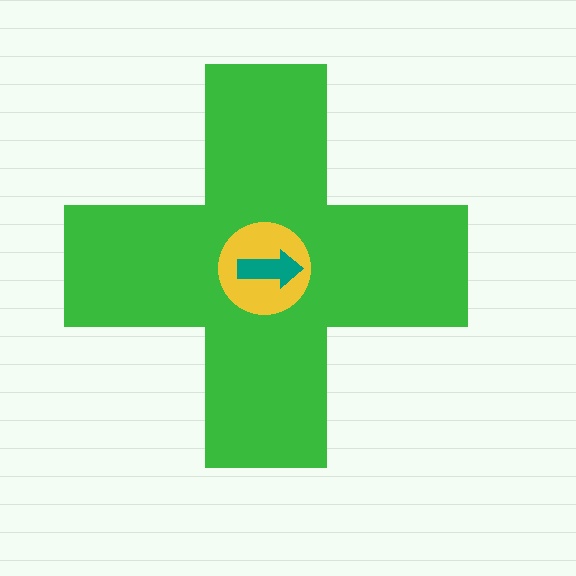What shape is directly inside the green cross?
The yellow circle.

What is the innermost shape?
The teal arrow.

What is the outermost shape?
The green cross.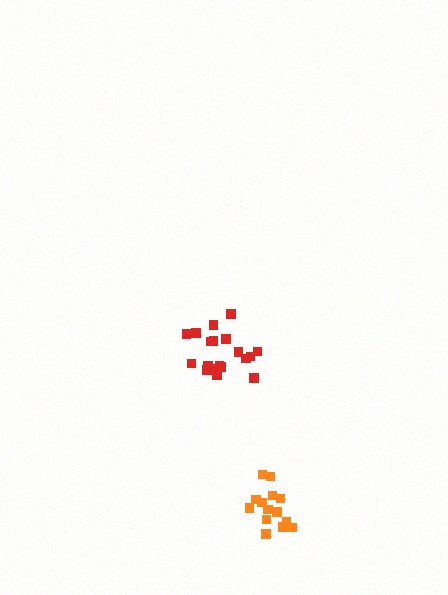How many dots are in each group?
Group 1: 14 dots, Group 2: 19 dots (33 total).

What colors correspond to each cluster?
The clusters are colored: orange, red.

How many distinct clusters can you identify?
There are 2 distinct clusters.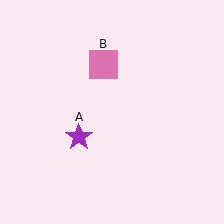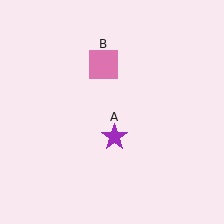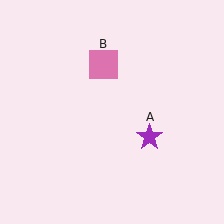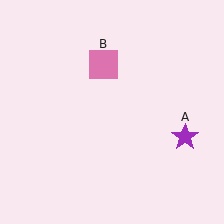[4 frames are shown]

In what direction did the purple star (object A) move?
The purple star (object A) moved right.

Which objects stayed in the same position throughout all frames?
Pink square (object B) remained stationary.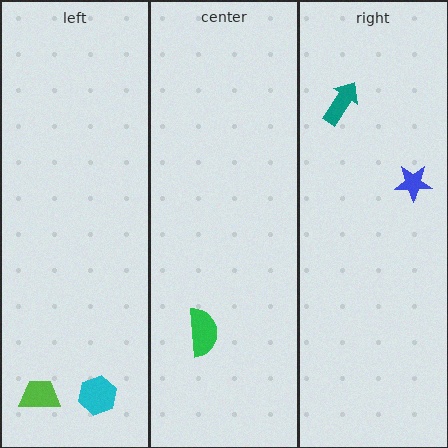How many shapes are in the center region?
1.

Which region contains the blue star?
The right region.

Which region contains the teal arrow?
The right region.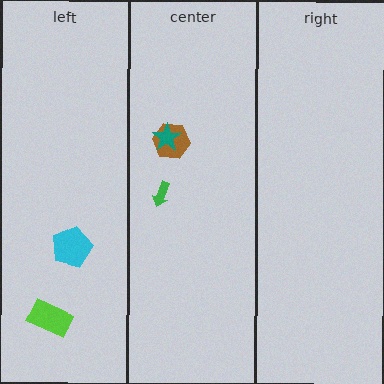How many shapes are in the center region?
3.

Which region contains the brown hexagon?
The center region.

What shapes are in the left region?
The lime rectangle, the cyan pentagon.